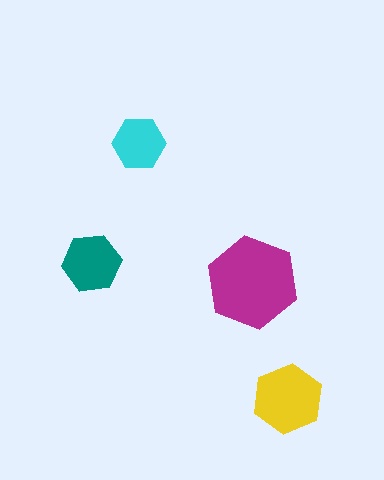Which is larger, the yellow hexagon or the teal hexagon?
The yellow one.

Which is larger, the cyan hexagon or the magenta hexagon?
The magenta one.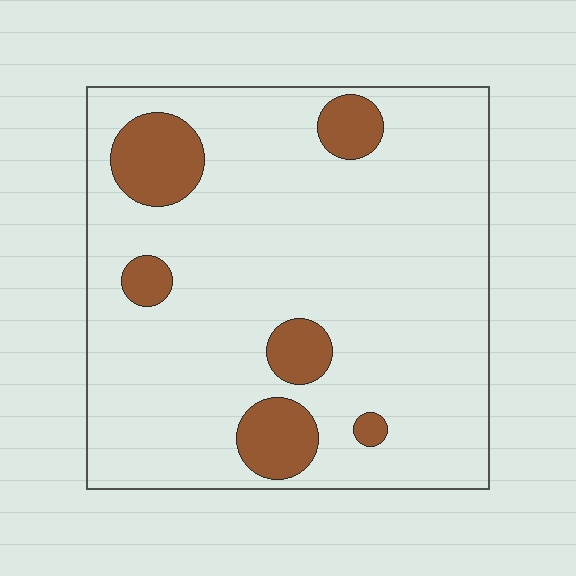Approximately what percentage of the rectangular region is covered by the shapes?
Approximately 15%.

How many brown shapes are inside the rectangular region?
6.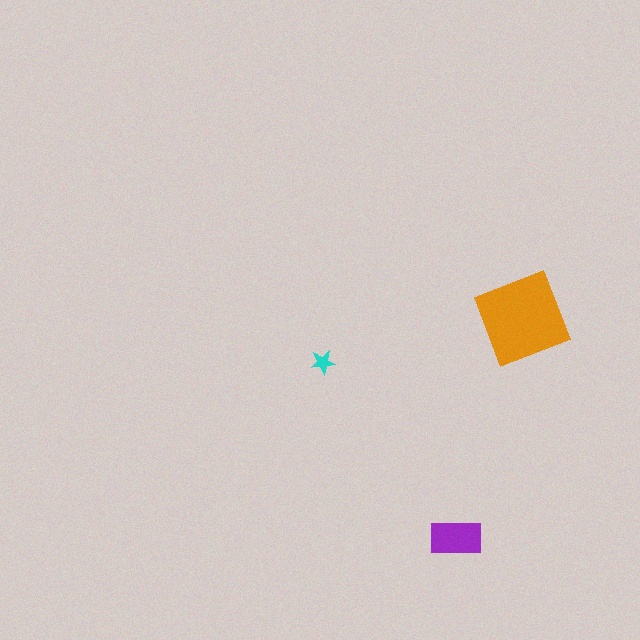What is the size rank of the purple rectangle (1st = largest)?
2nd.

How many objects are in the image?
There are 3 objects in the image.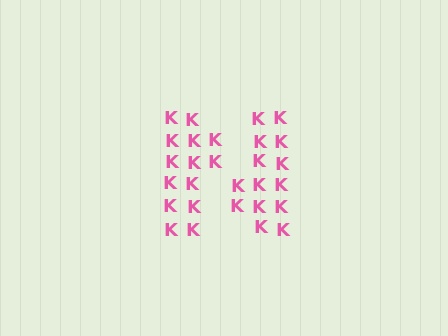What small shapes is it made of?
It is made of small letter K's.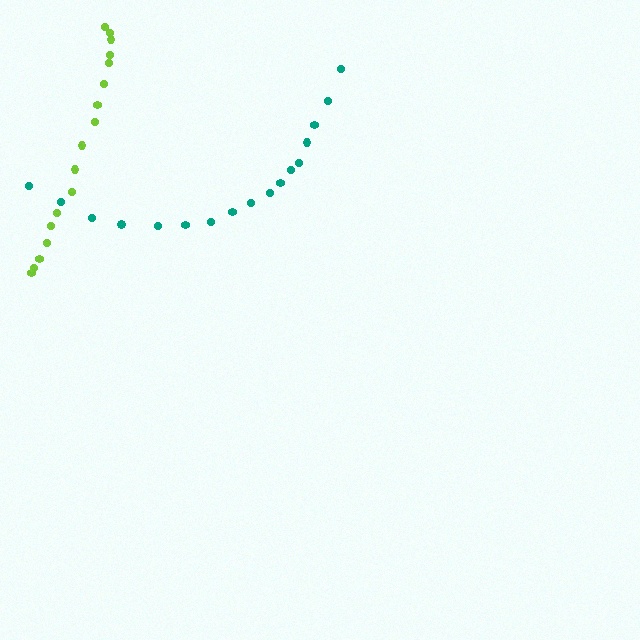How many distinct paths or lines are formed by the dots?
There are 2 distinct paths.